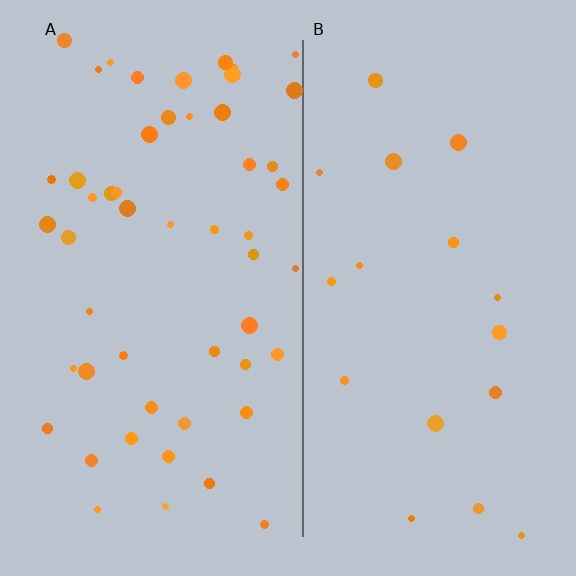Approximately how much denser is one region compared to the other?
Approximately 2.9× — region A over region B.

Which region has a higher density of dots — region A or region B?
A (the left).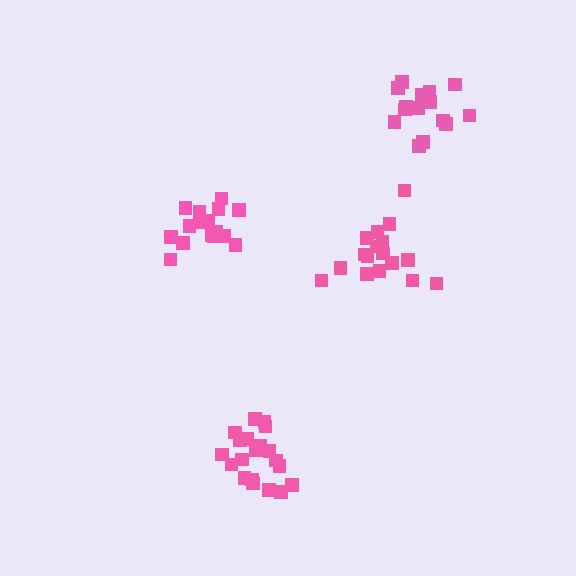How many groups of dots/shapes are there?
There are 4 groups.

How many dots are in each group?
Group 1: 15 dots, Group 2: 20 dots, Group 3: 17 dots, Group 4: 17 dots (69 total).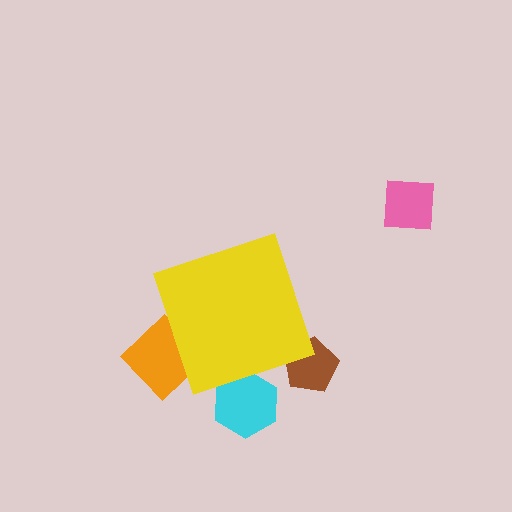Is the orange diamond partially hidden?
Yes, the orange diamond is partially hidden behind the yellow diamond.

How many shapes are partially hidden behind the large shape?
4 shapes are partially hidden.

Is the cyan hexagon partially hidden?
Yes, the cyan hexagon is partially hidden behind the yellow diamond.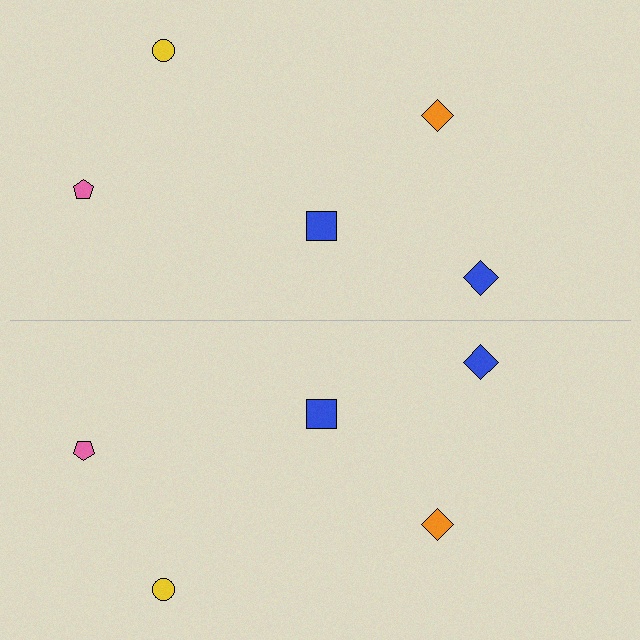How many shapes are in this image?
There are 10 shapes in this image.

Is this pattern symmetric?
Yes, this pattern has bilateral (reflection) symmetry.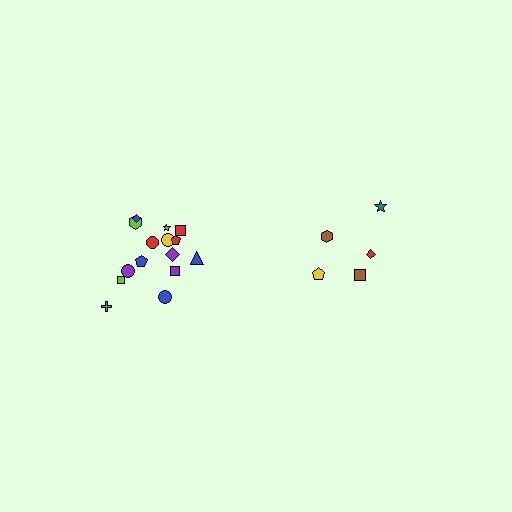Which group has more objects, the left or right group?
The left group.